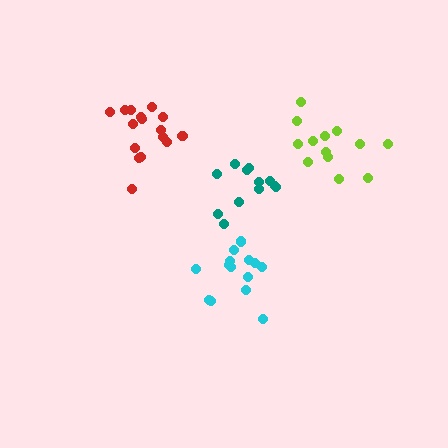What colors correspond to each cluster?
The clusters are colored: lime, red, teal, cyan.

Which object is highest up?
The red cluster is topmost.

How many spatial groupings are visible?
There are 4 spatial groupings.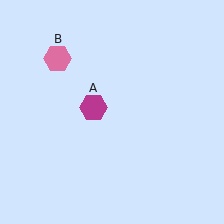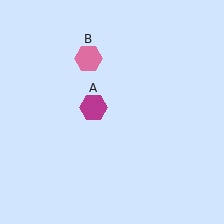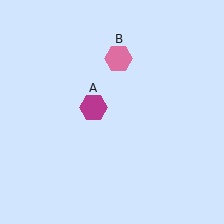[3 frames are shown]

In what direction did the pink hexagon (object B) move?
The pink hexagon (object B) moved right.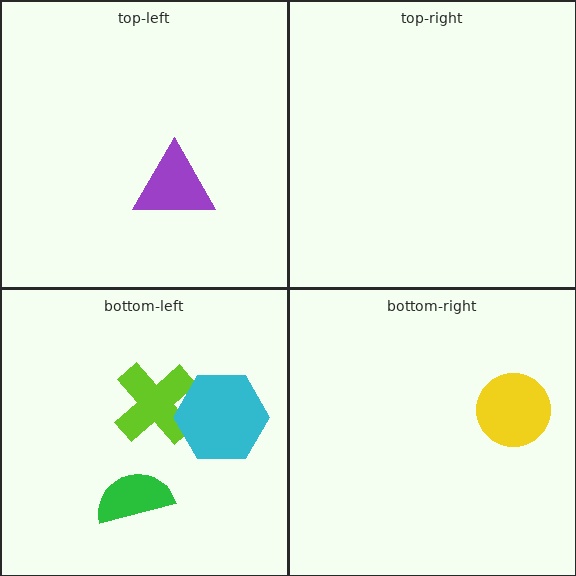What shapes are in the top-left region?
The purple triangle.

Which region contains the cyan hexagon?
The bottom-left region.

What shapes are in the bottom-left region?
The green semicircle, the lime cross, the cyan hexagon.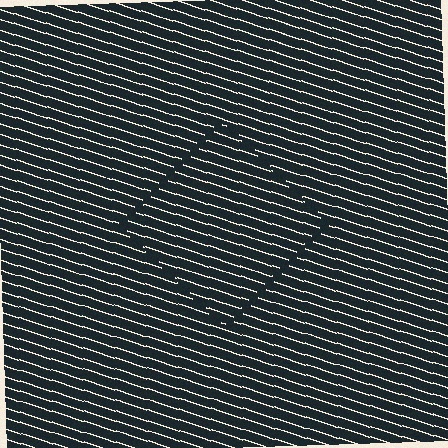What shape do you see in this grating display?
An illusory square. The interior of the shape contains the same grating, shifted by half a period — the contour is defined by the phase discontinuity where line-ends from the inner and outer gratings abut.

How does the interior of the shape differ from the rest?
The interior of the shape contains the same grating, shifted by half a period — the contour is defined by the phase discontinuity where line-ends from the inner and outer gratings abut.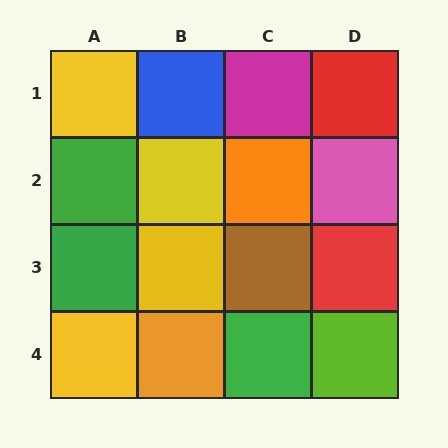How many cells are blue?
1 cell is blue.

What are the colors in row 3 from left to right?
Green, yellow, brown, red.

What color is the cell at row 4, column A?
Yellow.